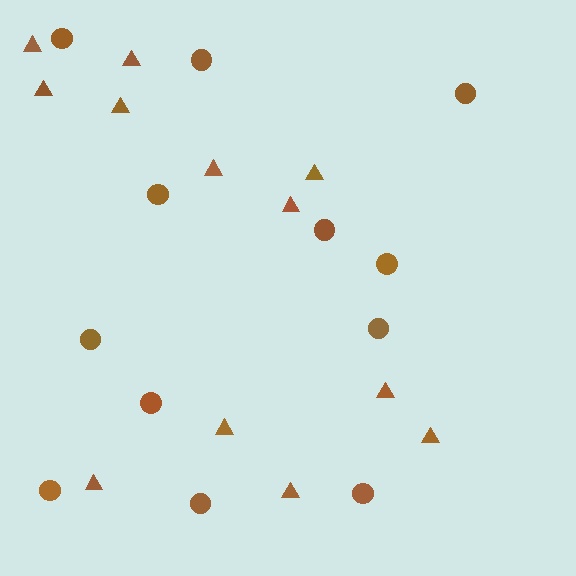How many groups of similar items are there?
There are 2 groups: one group of triangles (12) and one group of circles (12).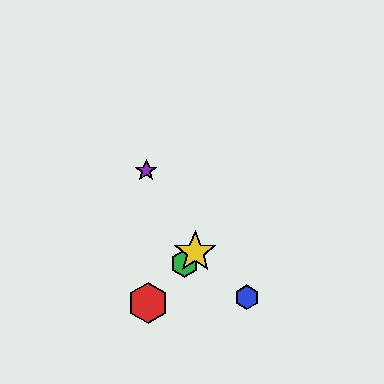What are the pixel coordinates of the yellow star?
The yellow star is at (195, 252).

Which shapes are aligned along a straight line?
The red hexagon, the green hexagon, the yellow star are aligned along a straight line.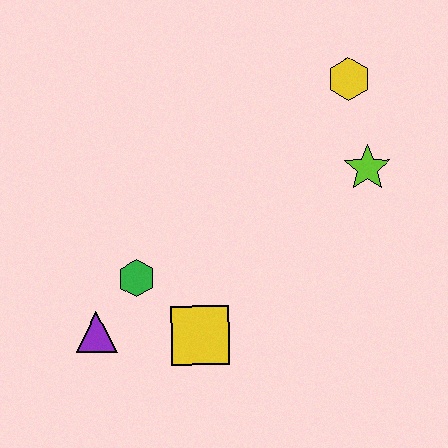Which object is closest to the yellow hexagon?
The lime star is closest to the yellow hexagon.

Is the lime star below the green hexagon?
No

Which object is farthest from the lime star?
The purple triangle is farthest from the lime star.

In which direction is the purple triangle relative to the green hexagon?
The purple triangle is below the green hexagon.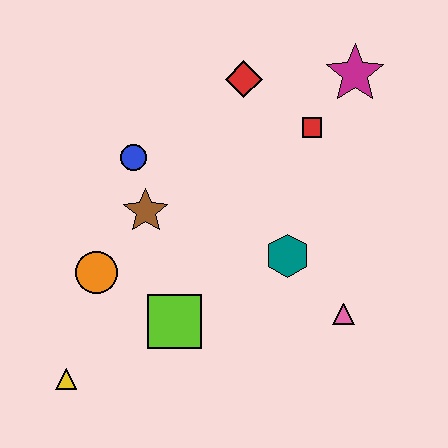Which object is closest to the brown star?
The blue circle is closest to the brown star.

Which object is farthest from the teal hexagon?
The yellow triangle is farthest from the teal hexagon.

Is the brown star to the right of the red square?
No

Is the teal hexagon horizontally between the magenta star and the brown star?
Yes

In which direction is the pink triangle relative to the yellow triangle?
The pink triangle is to the right of the yellow triangle.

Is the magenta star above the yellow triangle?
Yes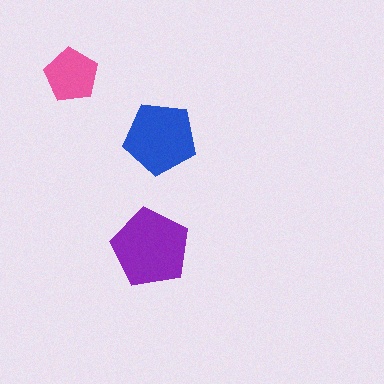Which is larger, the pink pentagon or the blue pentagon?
The blue one.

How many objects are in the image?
There are 3 objects in the image.